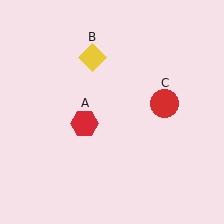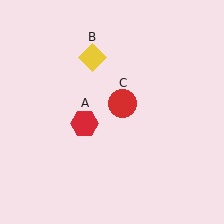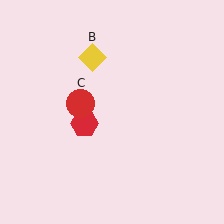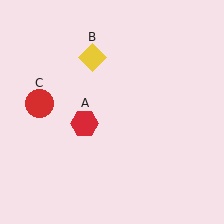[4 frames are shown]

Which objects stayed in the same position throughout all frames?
Red hexagon (object A) and yellow diamond (object B) remained stationary.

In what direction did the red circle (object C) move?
The red circle (object C) moved left.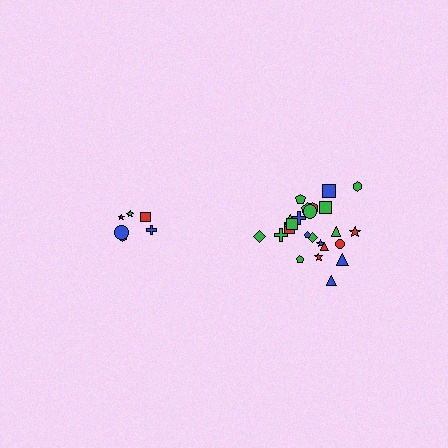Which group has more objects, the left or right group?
The right group.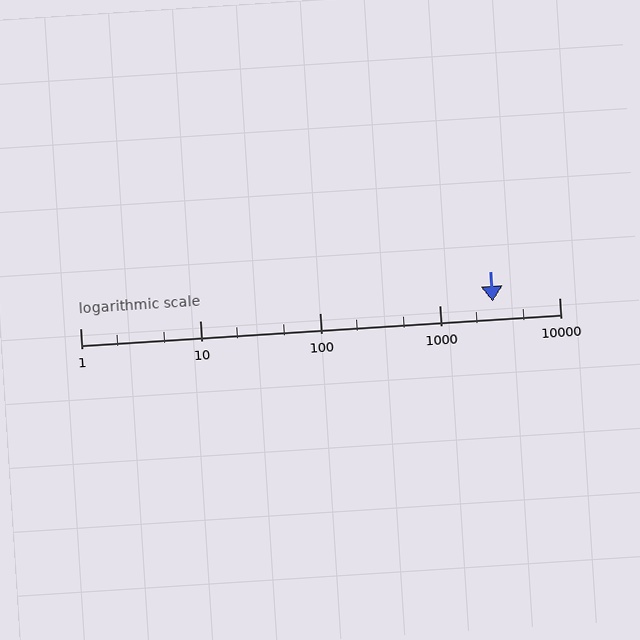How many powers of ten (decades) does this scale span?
The scale spans 4 decades, from 1 to 10000.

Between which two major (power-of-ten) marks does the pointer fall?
The pointer is between 1000 and 10000.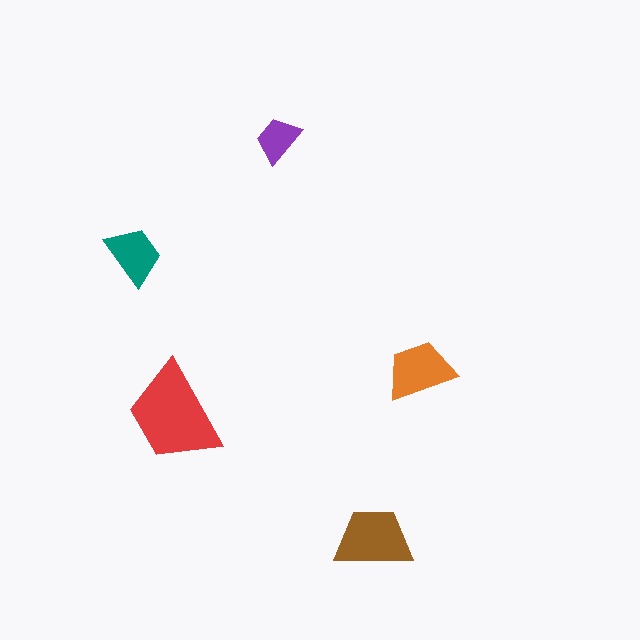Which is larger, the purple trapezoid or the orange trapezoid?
The orange one.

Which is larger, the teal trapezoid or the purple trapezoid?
The teal one.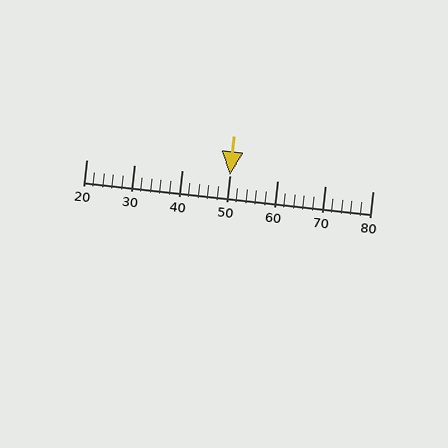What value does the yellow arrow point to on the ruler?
The yellow arrow points to approximately 50.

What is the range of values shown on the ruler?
The ruler shows values from 20 to 80.